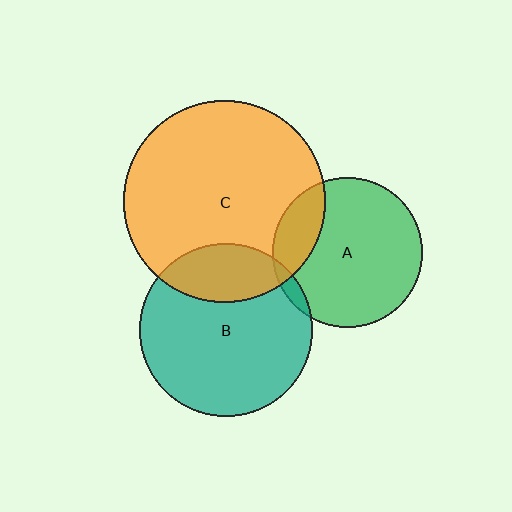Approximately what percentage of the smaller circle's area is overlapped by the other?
Approximately 25%.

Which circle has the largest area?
Circle C (orange).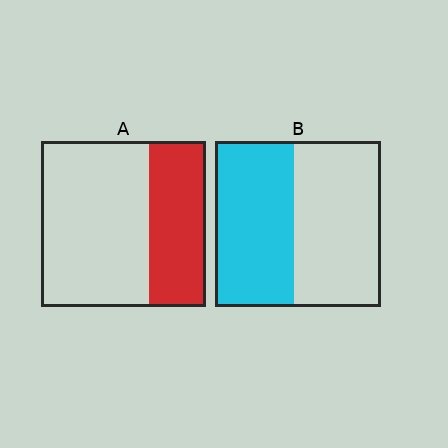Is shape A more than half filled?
No.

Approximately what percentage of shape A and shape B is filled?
A is approximately 35% and B is approximately 50%.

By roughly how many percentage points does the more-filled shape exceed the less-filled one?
By roughly 15 percentage points (B over A).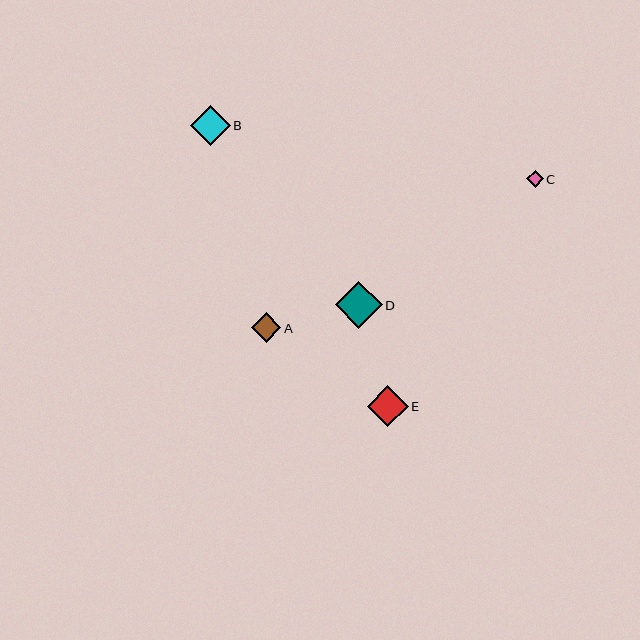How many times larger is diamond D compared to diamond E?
Diamond D is approximately 1.2 times the size of diamond E.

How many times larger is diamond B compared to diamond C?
Diamond B is approximately 2.4 times the size of diamond C.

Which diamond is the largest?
Diamond D is the largest with a size of approximately 47 pixels.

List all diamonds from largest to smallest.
From largest to smallest: D, E, B, A, C.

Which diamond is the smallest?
Diamond C is the smallest with a size of approximately 16 pixels.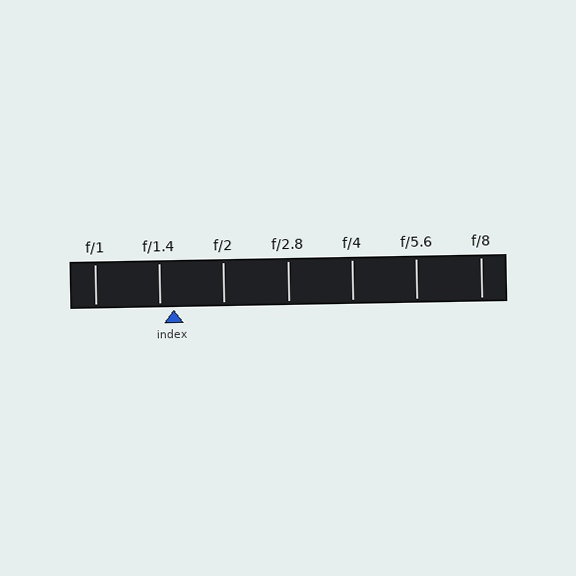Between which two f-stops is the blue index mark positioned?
The index mark is between f/1.4 and f/2.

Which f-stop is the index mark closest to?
The index mark is closest to f/1.4.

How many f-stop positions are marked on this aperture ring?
There are 7 f-stop positions marked.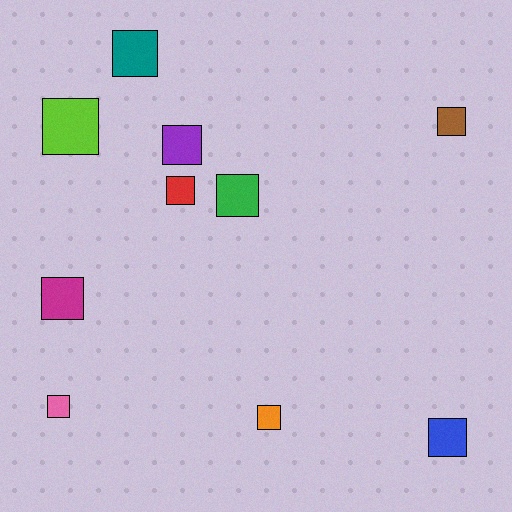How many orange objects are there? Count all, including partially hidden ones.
There is 1 orange object.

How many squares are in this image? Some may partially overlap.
There are 10 squares.